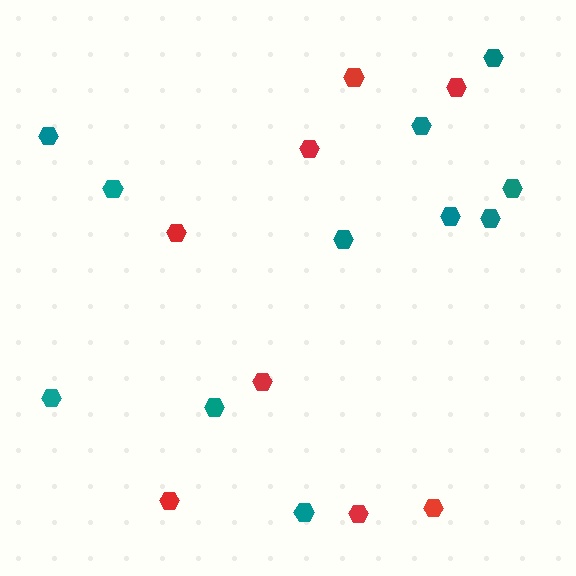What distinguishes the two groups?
There are 2 groups: one group of red hexagons (8) and one group of teal hexagons (11).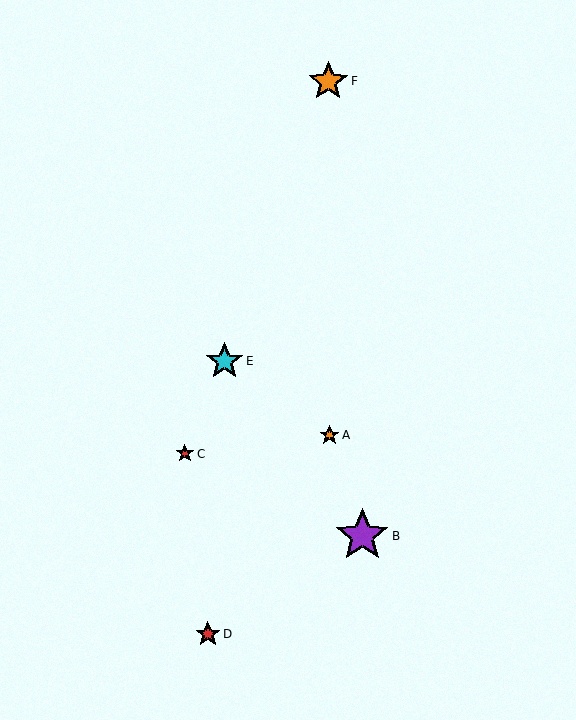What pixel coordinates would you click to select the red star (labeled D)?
Click at (208, 634) to select the red star D.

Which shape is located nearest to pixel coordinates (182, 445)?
The red star (labeled C) at (185, 454) is nearest to that location.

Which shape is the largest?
The purple star (labeled B) is the largest.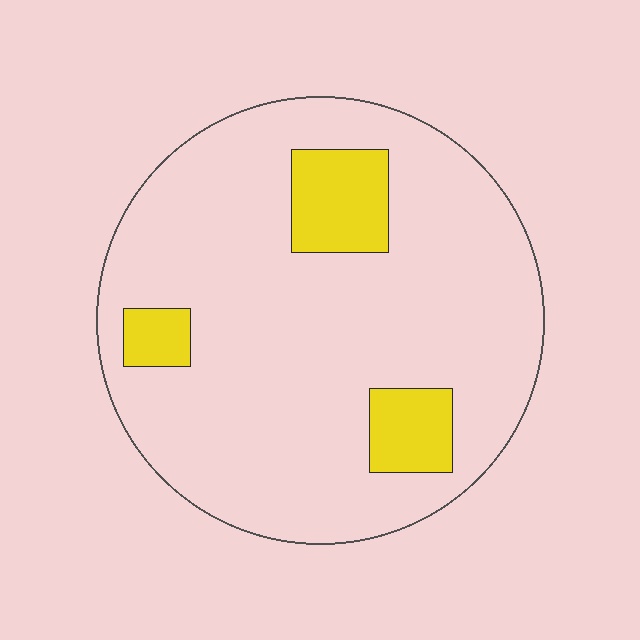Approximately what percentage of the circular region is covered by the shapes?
Approximately 15%.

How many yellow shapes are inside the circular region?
3.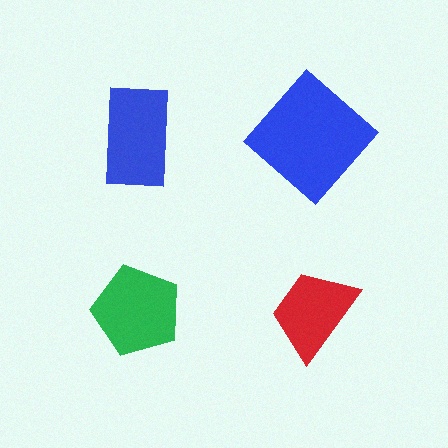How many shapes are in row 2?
2 shapes.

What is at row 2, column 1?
A green pentagon.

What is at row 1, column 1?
A blue rectangle.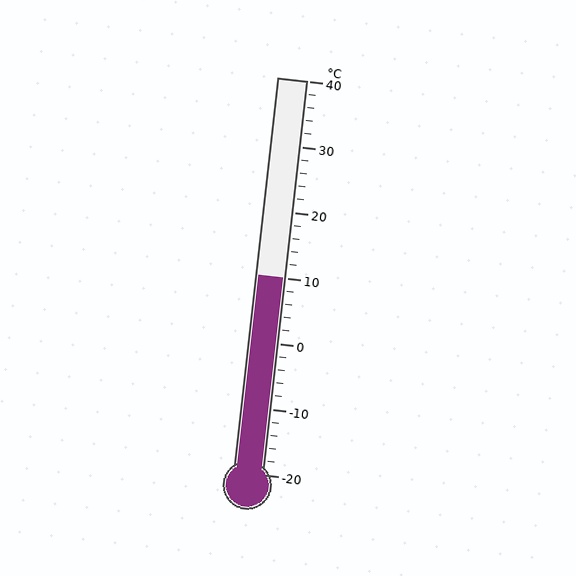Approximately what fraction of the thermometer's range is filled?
The thermometer is filled to approximately 50% of its range.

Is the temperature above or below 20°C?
The temperature is below 20°C.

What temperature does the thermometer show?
The thermometer shows approximately 10°C.